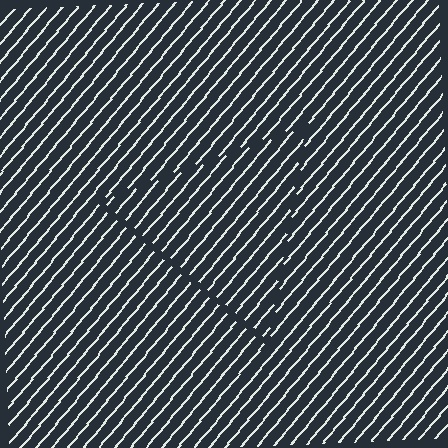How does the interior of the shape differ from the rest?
The interior of the shape contains the same grating, shifted by half a period — the contour is defined by the phase discontinuity where line-ends from the inner and outer gratings abut.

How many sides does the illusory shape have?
3 sides — the line-ends trace a triangle.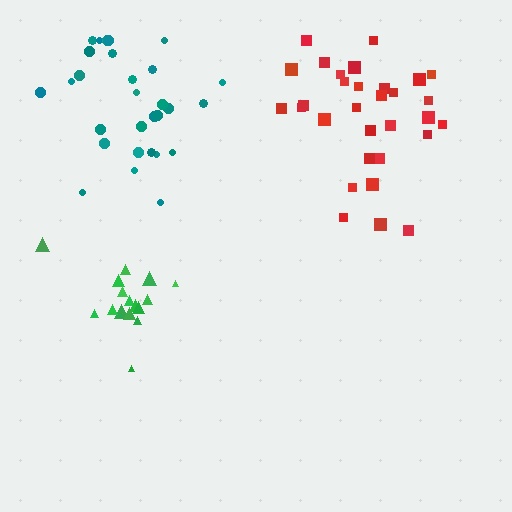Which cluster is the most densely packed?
Green.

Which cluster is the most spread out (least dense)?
Red.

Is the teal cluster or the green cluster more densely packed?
Green.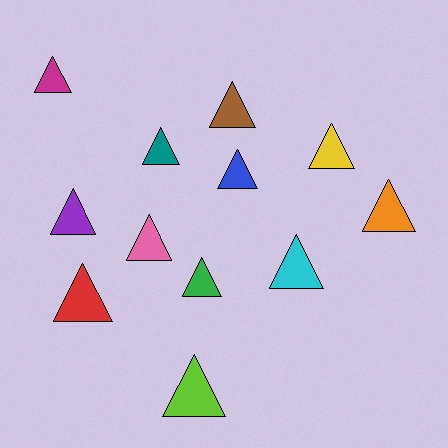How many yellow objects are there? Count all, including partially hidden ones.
There is 1 yellow object.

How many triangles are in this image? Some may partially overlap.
There are 12 triangles.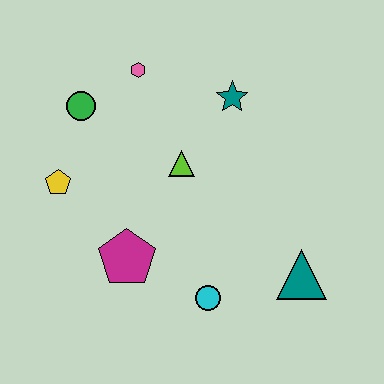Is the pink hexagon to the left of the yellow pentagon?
No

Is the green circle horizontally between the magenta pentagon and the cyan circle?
No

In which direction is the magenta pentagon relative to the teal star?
The magenta pentagon is below the teal star.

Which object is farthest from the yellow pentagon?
The teal triangle is farthest from the yellow pentagon.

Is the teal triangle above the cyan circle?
Yes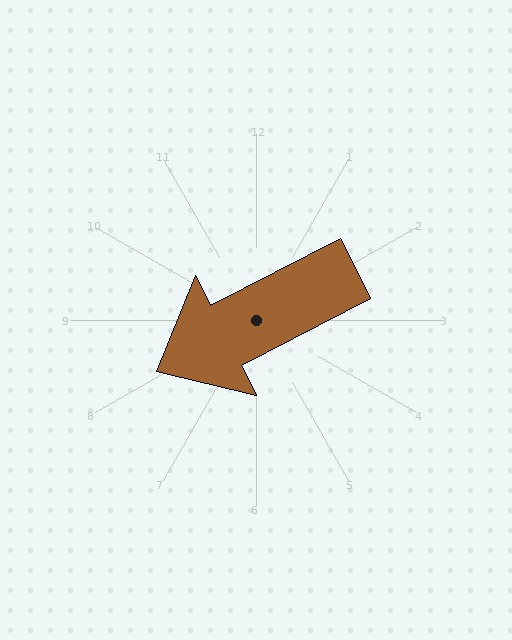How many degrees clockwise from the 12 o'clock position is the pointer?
Approximately 243 degrees.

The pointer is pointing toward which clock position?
Roughly 8 o'clock.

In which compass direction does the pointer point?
Southwest.